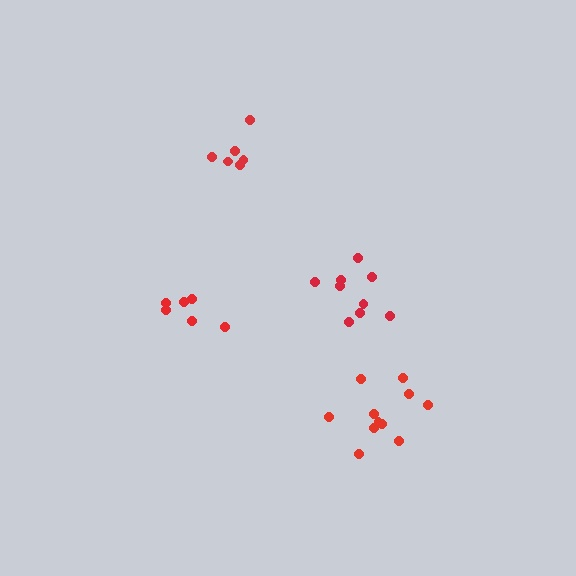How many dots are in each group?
Group 1: 9 dots, Group 2: 6 dots, Group 3: 11 dots, Group 4: 6 dots (32 total).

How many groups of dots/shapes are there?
There are 4 groups.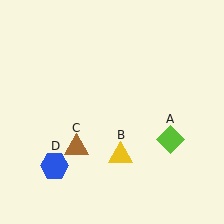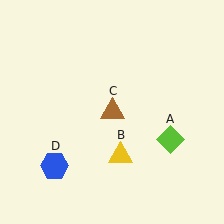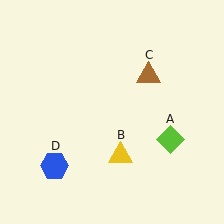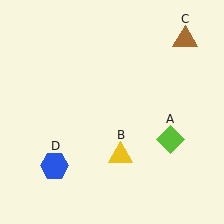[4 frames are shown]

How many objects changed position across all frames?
1 object changed position: brown triangle (object C).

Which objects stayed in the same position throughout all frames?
Lime diamond (object A) and yellow triangle (object B) and blue hexagon (object D) remained stationary.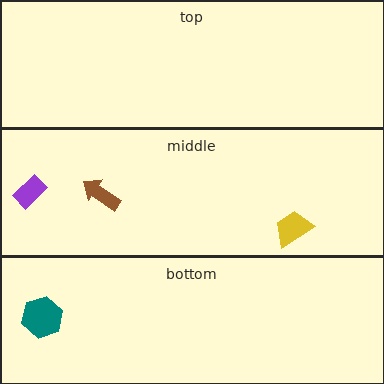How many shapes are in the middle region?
3.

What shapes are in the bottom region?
The teal hexagon.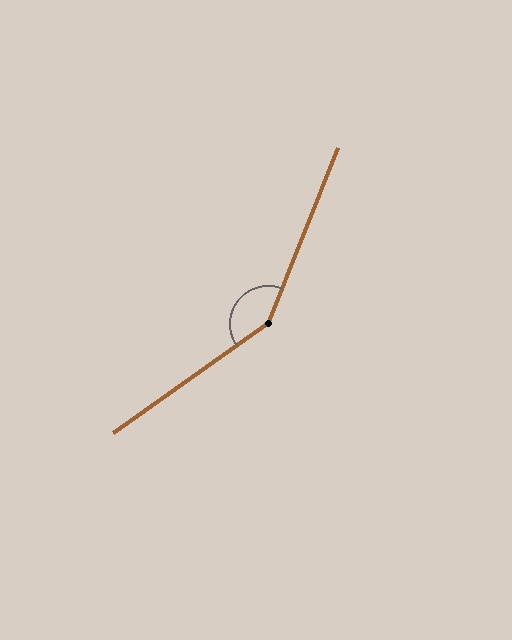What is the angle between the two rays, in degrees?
Approximately 147 degrees.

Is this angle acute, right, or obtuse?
It is obtuse.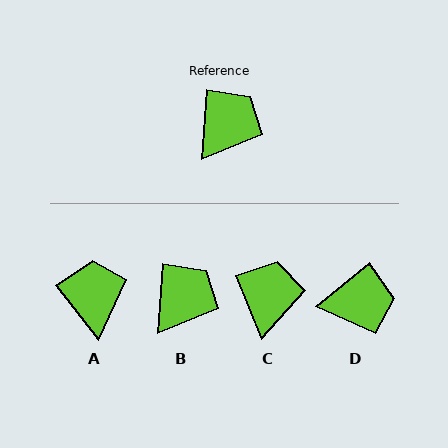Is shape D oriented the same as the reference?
No, it is off by about 47 degrees.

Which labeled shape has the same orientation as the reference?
B.